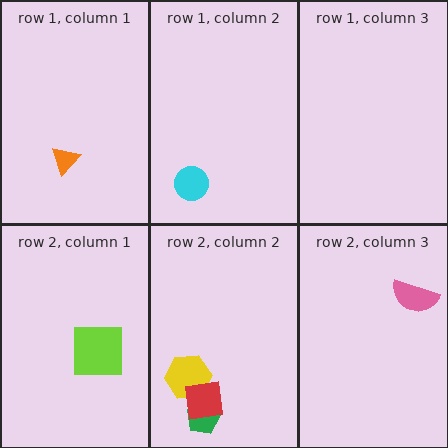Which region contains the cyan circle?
The row 1, column 2 region.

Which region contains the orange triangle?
The row 1, column 1 region.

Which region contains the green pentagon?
The row 2, column 2 region.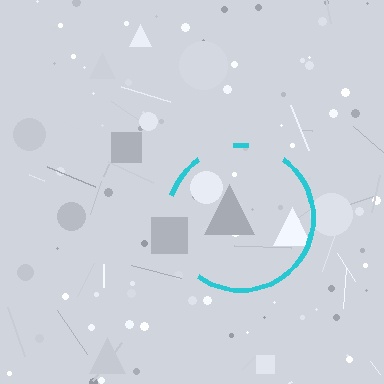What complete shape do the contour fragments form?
The contour fragments form a circle.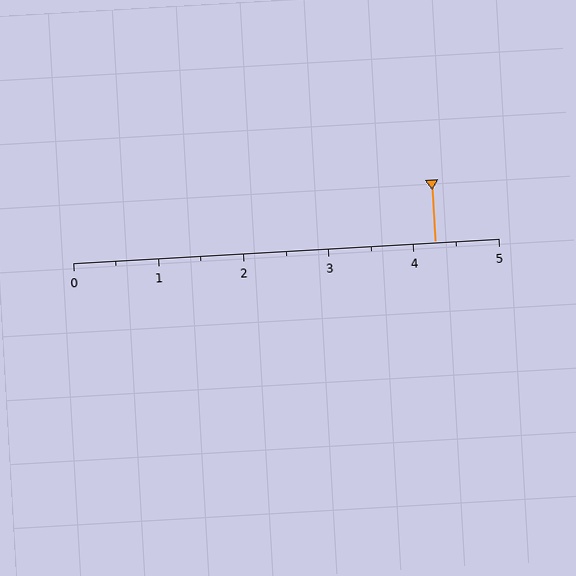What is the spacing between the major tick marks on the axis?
The major ticks are spaced 1 apart.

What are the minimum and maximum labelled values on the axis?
The axis runs from 0 to 5.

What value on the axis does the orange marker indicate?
The marker indicates approximately 4.2.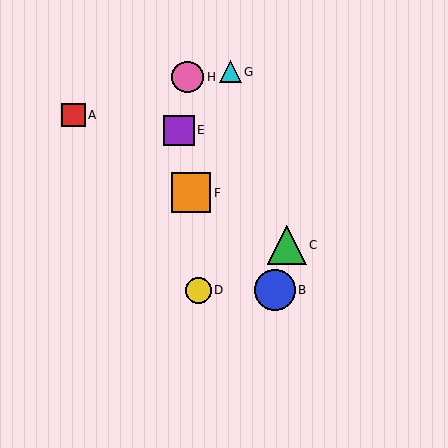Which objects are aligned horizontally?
Objects B, D are aligned horizontally.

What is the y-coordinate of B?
Object B is at y≈290.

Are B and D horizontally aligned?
Yes, both are at y≈290.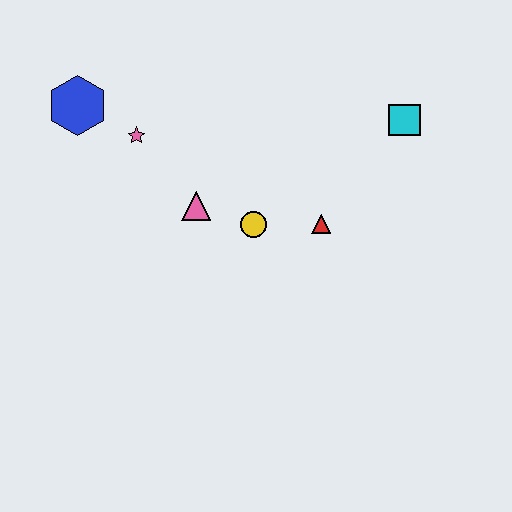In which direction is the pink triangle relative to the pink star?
The pink triangle is below the pink star.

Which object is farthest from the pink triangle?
The cyan square is farthest from the pink triangle.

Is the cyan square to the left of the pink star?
No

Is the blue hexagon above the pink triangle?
Yes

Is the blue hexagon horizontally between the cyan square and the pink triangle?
No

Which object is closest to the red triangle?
The yellow circle is closest to the red triangle.